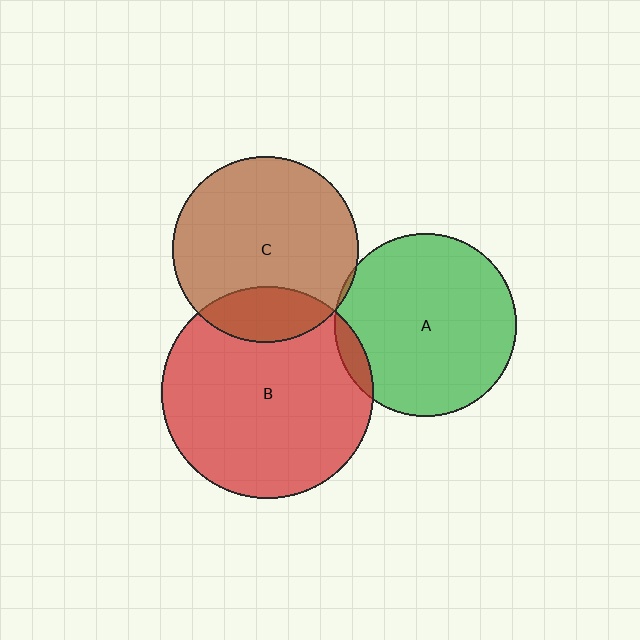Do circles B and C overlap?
Yes.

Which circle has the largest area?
Circle B (red).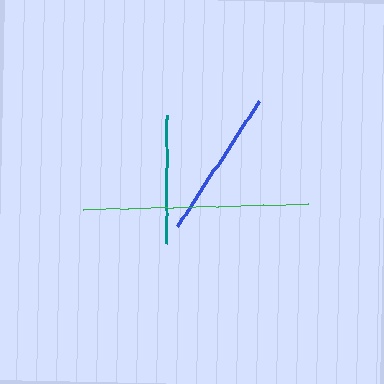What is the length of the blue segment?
The blue segment is approximately 148 pixels long.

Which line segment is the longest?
The green line is the longest at approximately 225 pixels.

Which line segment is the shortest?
The teal line is the shortest at approximately 128 pixels.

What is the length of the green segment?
The green segment is approximately 225 pixels long.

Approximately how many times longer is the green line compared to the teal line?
The green line is approximately 1.8 times the length of the teal line.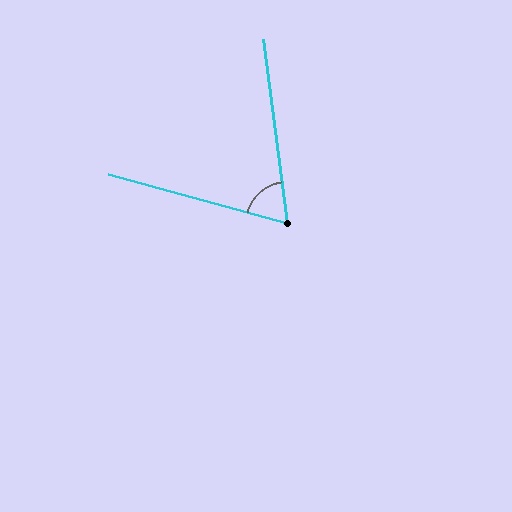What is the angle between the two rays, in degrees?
Approximately 67 degrees.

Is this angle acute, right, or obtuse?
It is acute.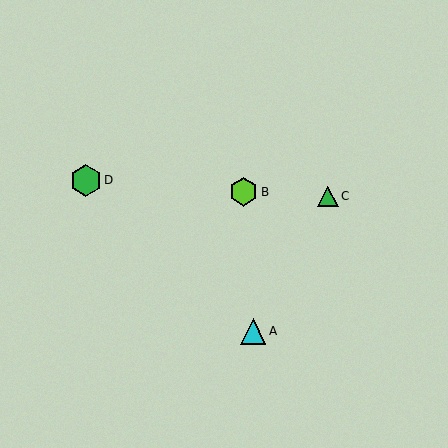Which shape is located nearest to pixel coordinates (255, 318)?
The cyan triangle (labeled A) at (253, 331) is nearest to that location.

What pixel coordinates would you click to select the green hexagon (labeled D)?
Click at (86, 180) to select the green hexagon D.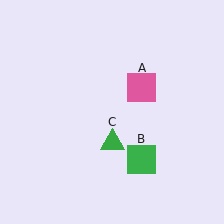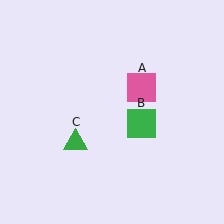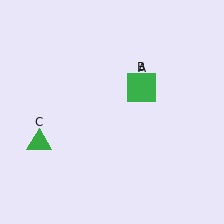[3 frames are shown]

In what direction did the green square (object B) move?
The green square (object B) moved up.